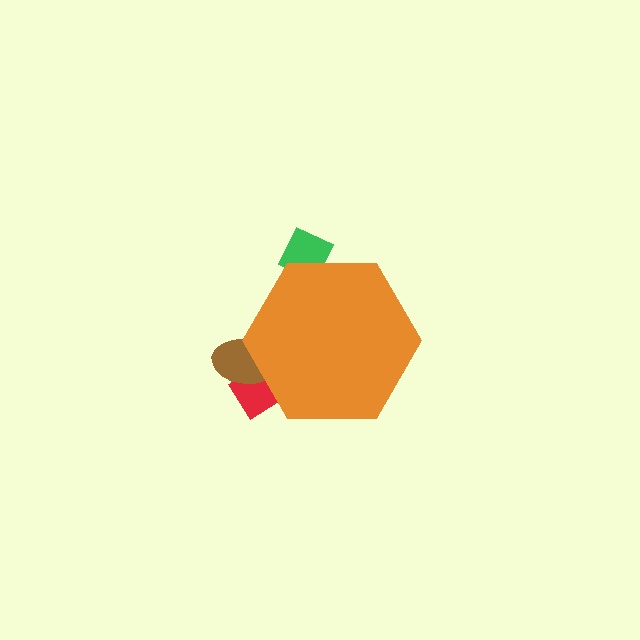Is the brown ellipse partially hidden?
Yes, the brown ellipse is partially hidden behind the orange hexagon.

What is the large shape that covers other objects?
An orange hexagon.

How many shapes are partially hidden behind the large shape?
3 shapes are partially hidden.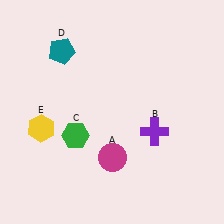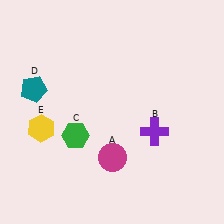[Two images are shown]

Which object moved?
The teal pentagon (D) moved down.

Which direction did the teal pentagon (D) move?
The teal pentagon (D) moved down.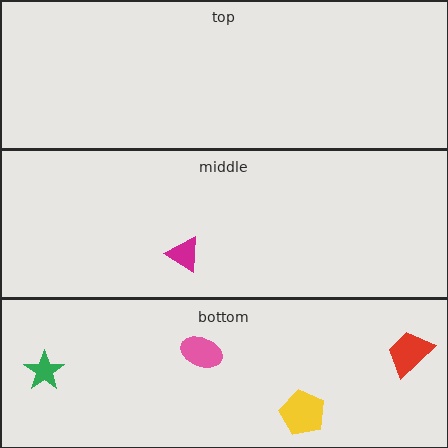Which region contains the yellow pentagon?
The bottom region.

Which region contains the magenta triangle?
The middle region.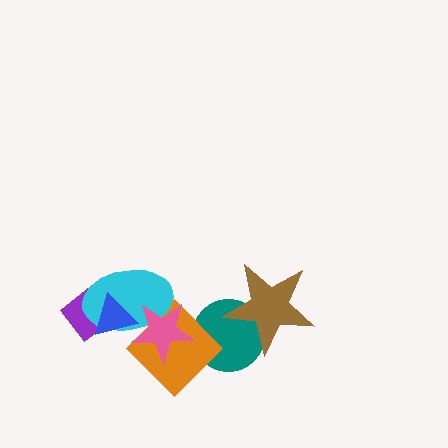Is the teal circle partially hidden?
Yes, it is partially covered by another shape.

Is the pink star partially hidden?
No, no other shape covers it.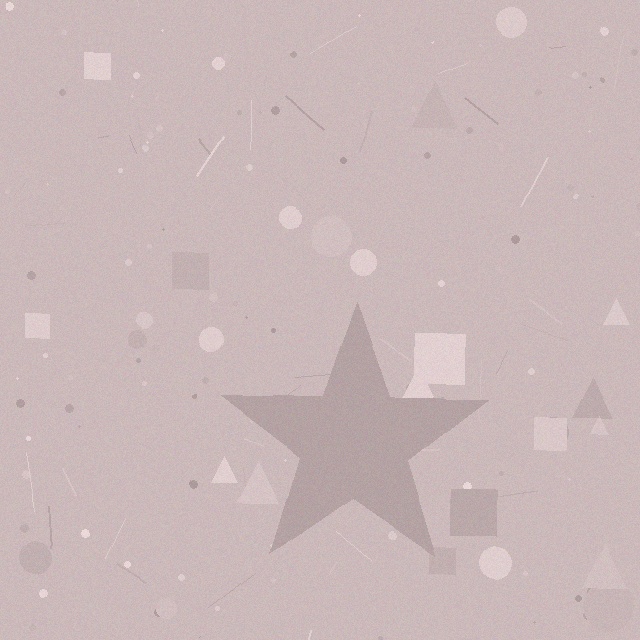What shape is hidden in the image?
A star is hidden in the image.